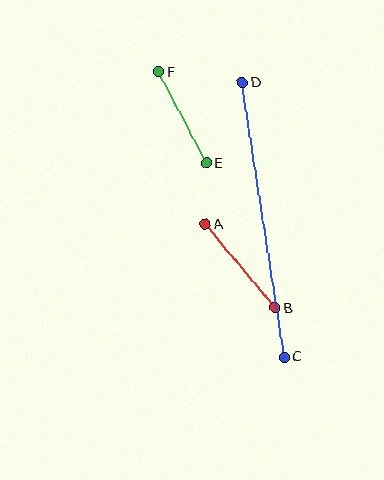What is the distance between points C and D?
The distance is approximately 278 pixels.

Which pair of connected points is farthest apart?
Points C and D are farthest apart.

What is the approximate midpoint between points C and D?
The midpoint is at approximately (263, 220) pixels.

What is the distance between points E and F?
The distance is approximately 103 pixels.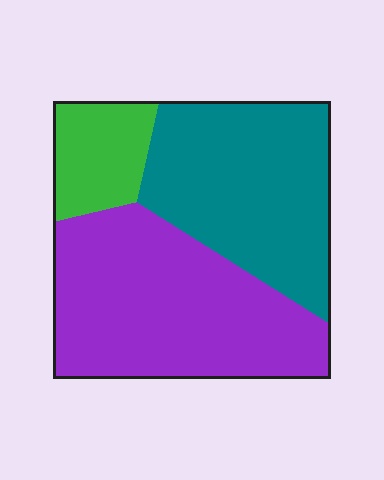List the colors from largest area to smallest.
From largest to smallest: purple, teal, green.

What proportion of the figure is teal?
Teal takes up about two fifths (2/5) of the figure.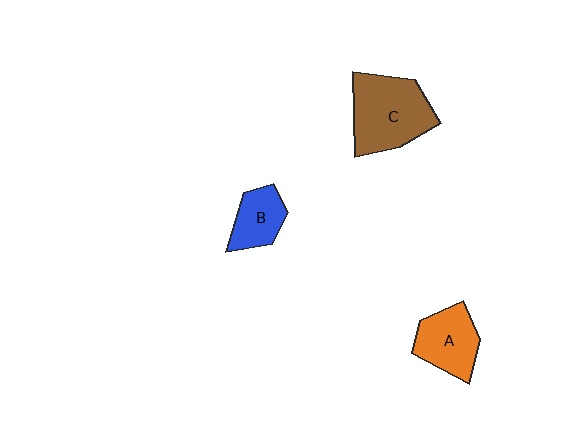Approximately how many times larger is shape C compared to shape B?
Approximately 2.0 times.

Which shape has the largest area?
Shape C (brown).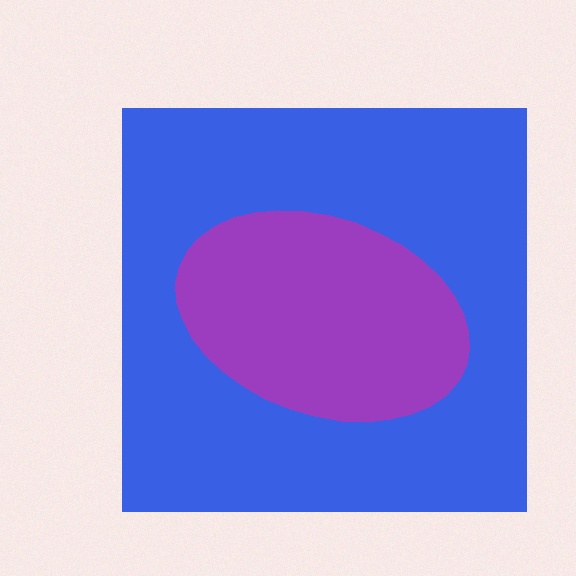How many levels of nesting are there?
2.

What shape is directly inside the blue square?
The purple ellipse.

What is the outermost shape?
The blue square.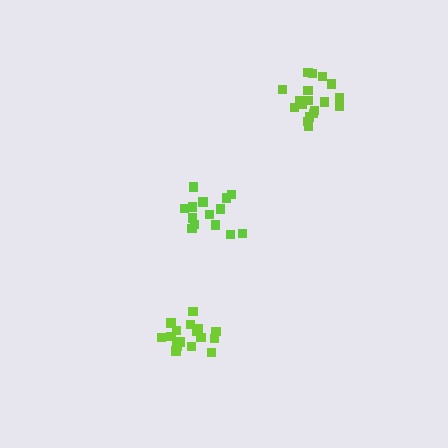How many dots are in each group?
Group 1: 14 dots, Group 2: 17 dots, Group 3: 18 dots (49 total).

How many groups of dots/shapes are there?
There are 3 groups.